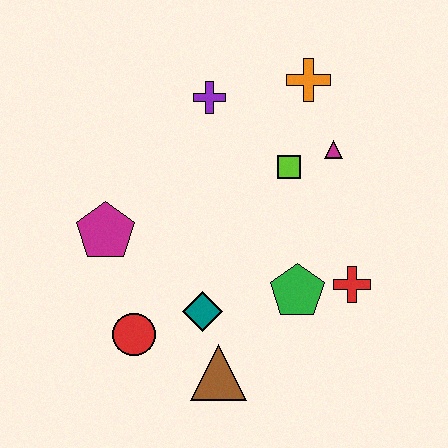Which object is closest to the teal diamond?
The brown triangle is closest to the teal diamond.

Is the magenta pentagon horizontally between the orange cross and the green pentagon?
No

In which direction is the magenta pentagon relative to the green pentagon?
The magenta pentagon is to the left of the green pentagon.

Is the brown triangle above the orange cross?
No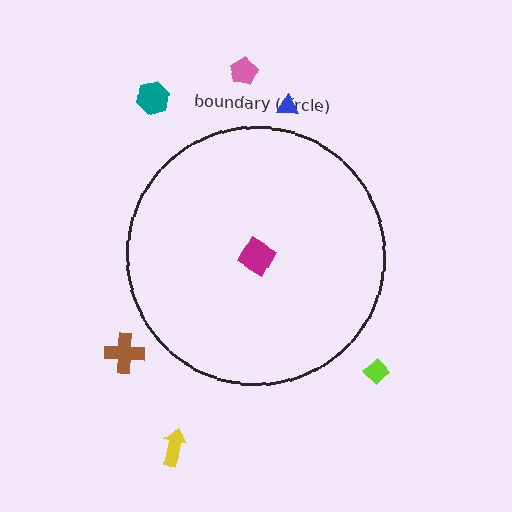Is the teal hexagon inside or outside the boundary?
Outside.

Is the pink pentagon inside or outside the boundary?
Outside.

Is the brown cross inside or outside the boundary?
Outside.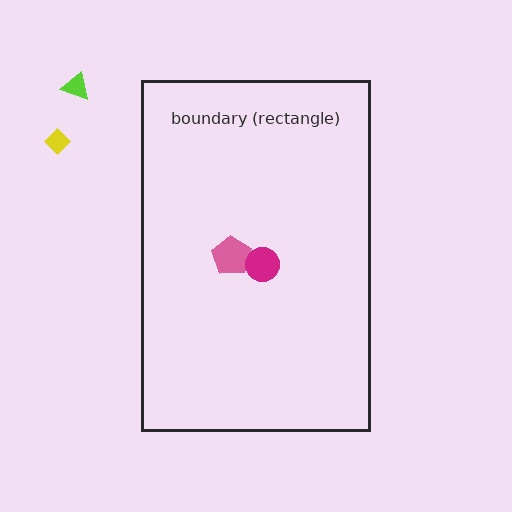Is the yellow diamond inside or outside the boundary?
Outside.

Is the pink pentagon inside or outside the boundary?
Inside.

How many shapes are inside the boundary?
2 inside, 2 outside.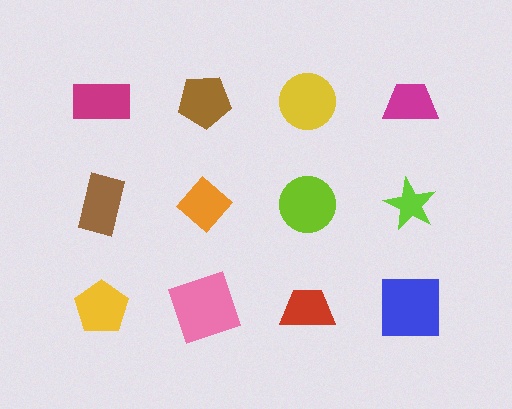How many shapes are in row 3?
4 shapes.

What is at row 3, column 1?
A yellow pentagon.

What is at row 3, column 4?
A blue square.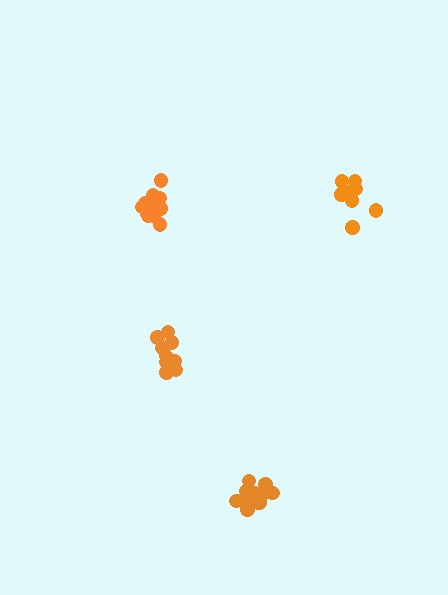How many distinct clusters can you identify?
There are 4 distinct clusters.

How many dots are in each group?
Group 1: 11 dots, Group 2: 14 dots, Group 3: 14 dots, Group 4: 8 dots (47 total).